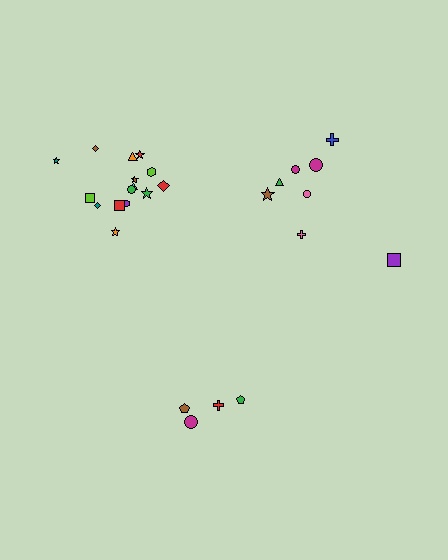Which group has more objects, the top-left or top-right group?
The top-left group.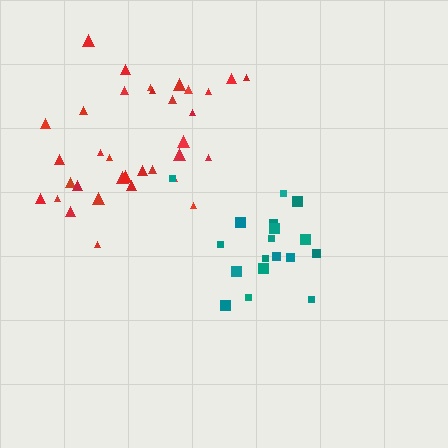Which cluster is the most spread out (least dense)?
Red.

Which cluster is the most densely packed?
Teal.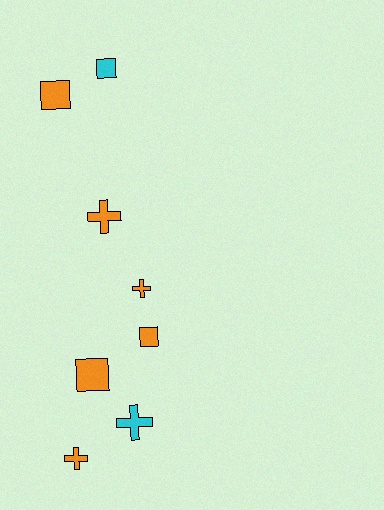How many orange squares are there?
There are 3 orange squares.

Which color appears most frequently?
Orange, with 6 objects.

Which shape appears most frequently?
Cross, with 4 objects.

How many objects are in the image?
There are 8 objects.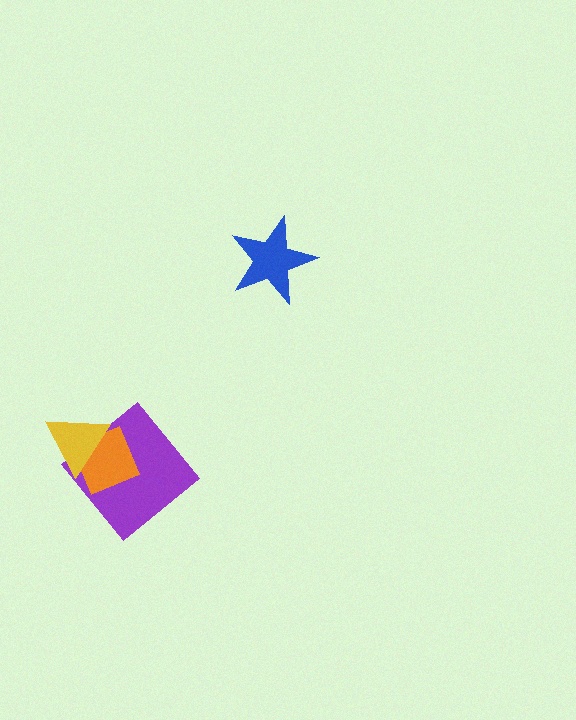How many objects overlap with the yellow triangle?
2 objects overlap with the yellow triangle.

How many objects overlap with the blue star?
0 objects overlap with the blue star.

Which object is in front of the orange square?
The yellow triangle is in front of the orange square.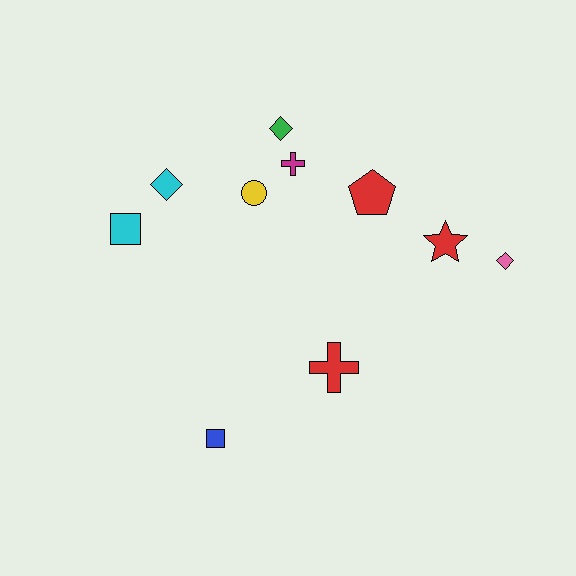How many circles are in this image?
There is 1 circle.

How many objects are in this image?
There are 10 objects.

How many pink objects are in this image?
There is 1 pink object.